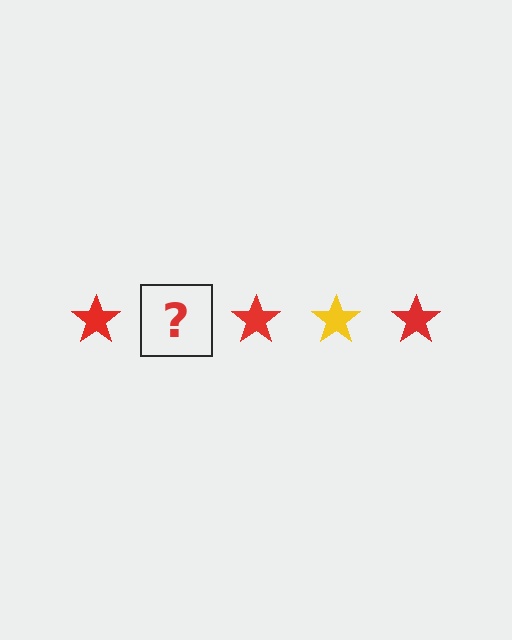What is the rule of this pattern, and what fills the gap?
The rule is that the pattern cycles through red, yellow stars. The gap should be filled with a yellow star.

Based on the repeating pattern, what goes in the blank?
The blank should be a yellow star.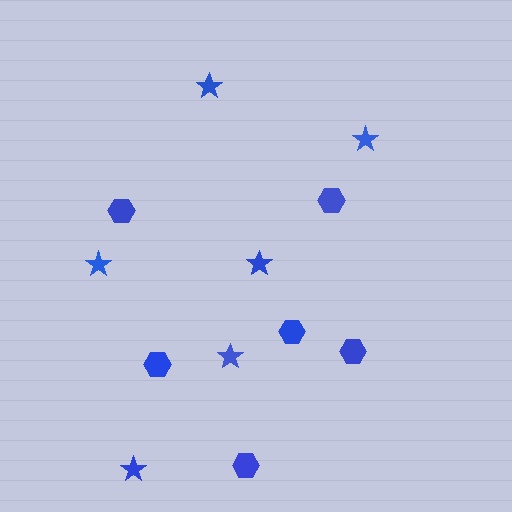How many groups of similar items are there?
There are 2 groups: one group of stars (6) and one group of hexagons (6).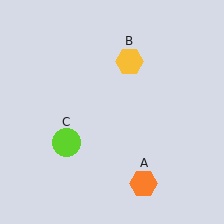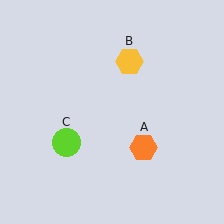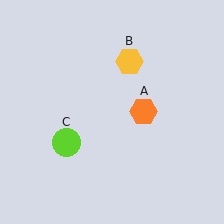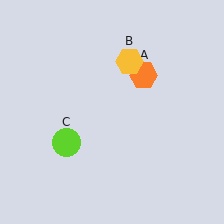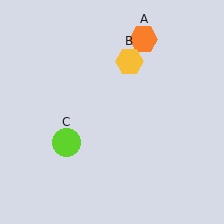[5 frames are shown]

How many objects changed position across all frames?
1 object changed position: orange hexagon (object A).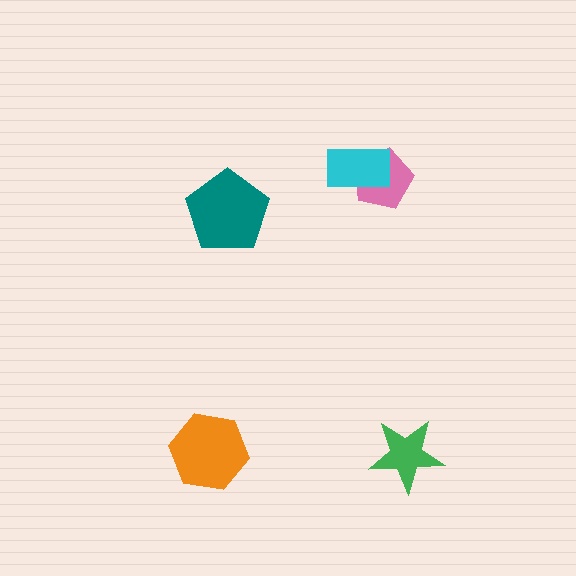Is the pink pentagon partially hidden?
Yes, it is partially covered by another shape.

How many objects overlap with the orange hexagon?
0 objects overlap with the orange hexagon.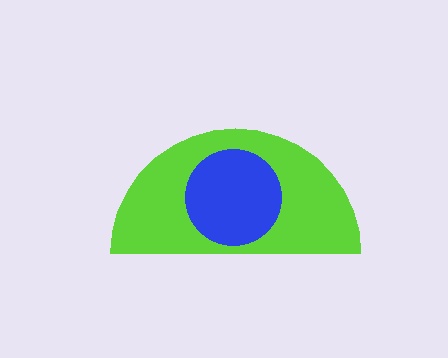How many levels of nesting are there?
2.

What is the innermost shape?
The blue circle.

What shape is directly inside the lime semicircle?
The blue circle.